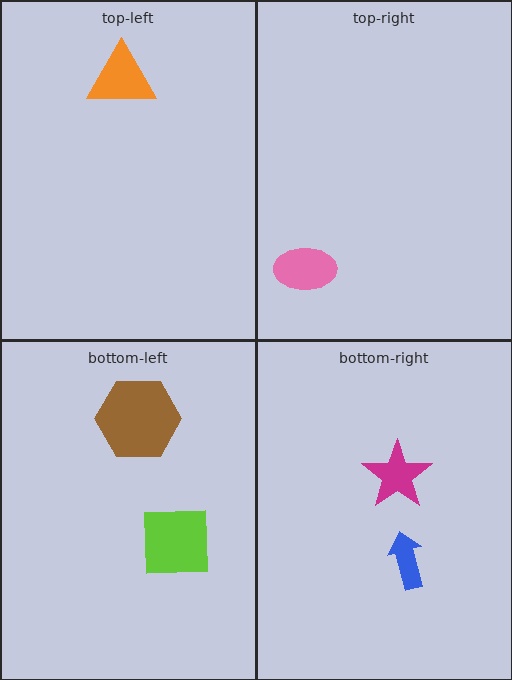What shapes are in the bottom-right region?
The blue arrow, the magenta star.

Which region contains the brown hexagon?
The bottom-left region.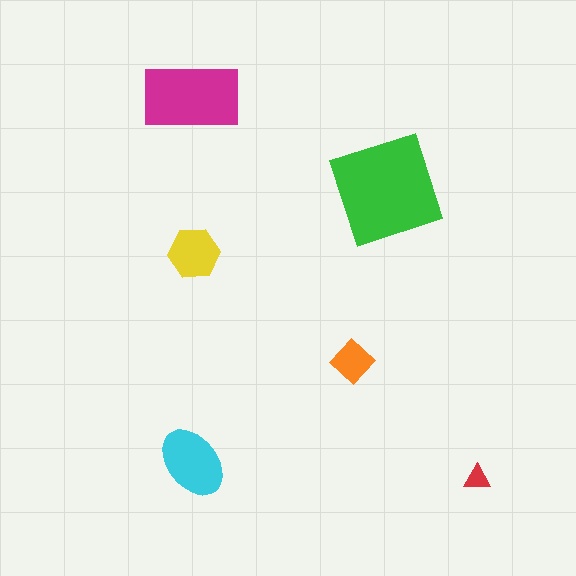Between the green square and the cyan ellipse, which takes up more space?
The green square.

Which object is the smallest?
The red triangle.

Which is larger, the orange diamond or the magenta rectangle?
The magenta rectangle.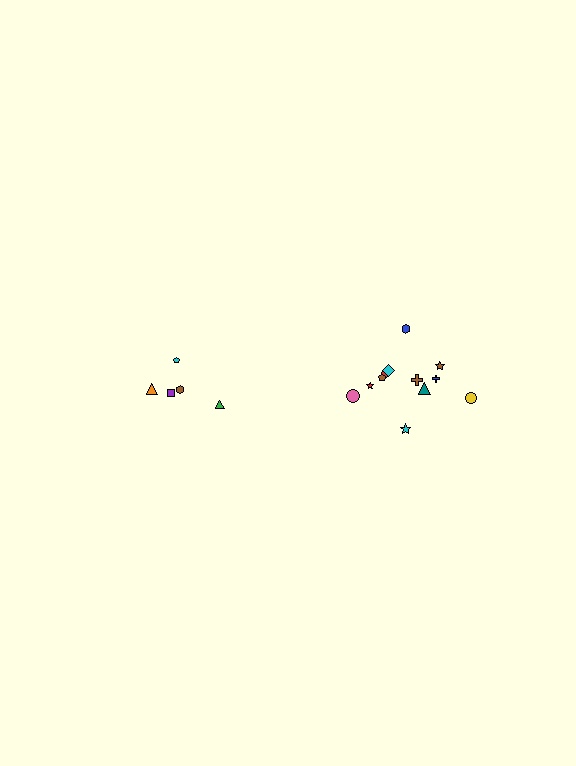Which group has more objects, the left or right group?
The right group.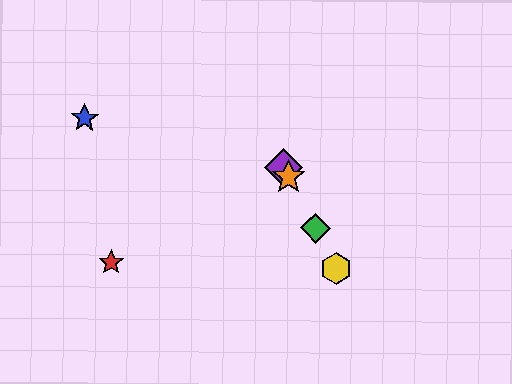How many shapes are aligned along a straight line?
4 shapes (the green diamond, the yellow hexagon, the purple diamond, the orange star) are aligned along a straight line.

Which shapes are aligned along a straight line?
The green diamond, the yellow hexagon, the purple diamond, the orange star are aligned along a straight line.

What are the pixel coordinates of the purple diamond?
The purple diamond is at (284, 168).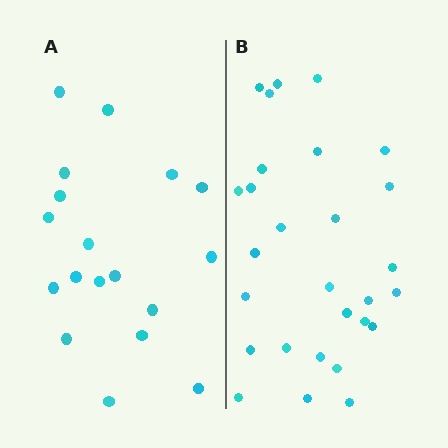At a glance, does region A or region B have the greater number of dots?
Region B (the right region) has more dots.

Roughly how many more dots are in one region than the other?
Region B has roughly 10 or so more dots than region A.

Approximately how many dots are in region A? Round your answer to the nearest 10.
About 20 dots. (The exact count is 18, which rounds to 20.)